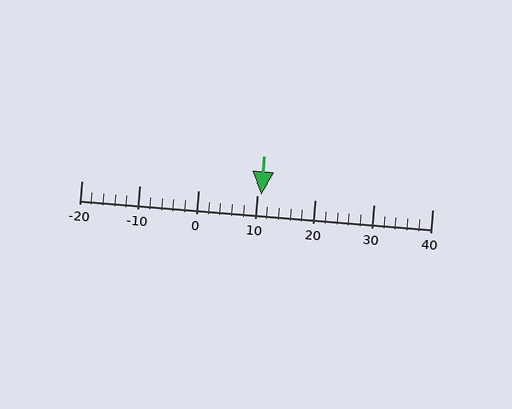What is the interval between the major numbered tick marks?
The major tick marks are spaced 10 units apart.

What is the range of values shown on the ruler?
The ruler shows values from -20 to 40.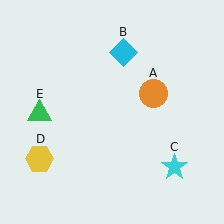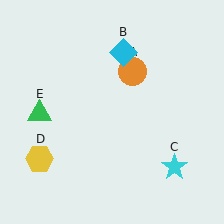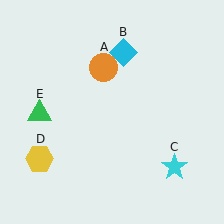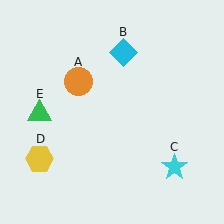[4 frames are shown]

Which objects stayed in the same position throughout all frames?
Cyan diamond (object B) and cyan star (object C) and yellow hexagon (object D) and green triangle (object E) remained stationary.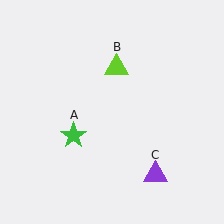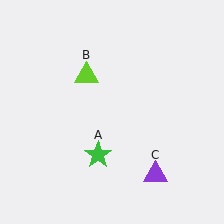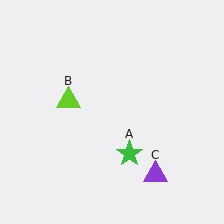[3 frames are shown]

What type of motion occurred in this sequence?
The green star (object A), lime triangle (object B) rotated counterclockwise around the center of the scene.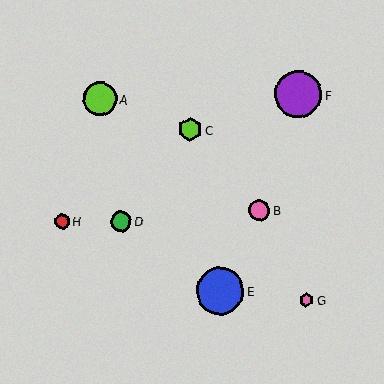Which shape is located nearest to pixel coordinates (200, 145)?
The lime hexagon (labeled C) at (190, 130) is nearest to that location.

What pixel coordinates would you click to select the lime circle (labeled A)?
Click at (100, 99) to select the lime circle A.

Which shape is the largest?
The blue circle (labeled E) is the largest.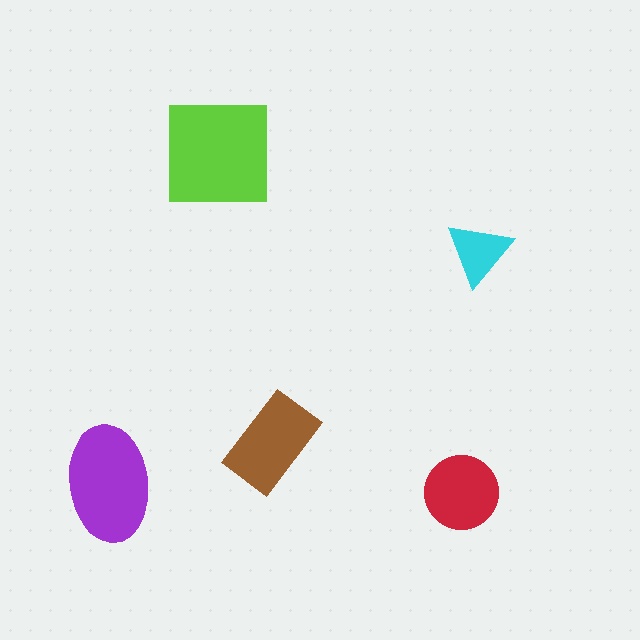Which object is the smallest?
The cyan triangle.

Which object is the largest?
The lime square.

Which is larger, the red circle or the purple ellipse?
The purple ellipse.